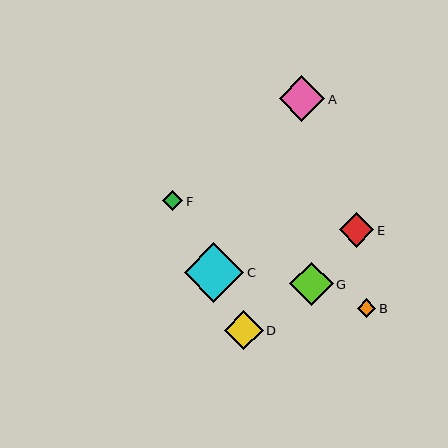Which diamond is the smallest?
Diamond B is the smallest with a size of approximately 19 pixels.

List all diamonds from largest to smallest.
From largest to smallest: C, A, G, D, E, F, B.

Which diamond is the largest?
Diamond C is the largest with a size of approximately 59 pixels.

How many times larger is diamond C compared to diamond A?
Diamond C is approximately 1.3 times the size of diamond A.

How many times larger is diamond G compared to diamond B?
Diamond G is approximately 2.3 times the size of diamond B.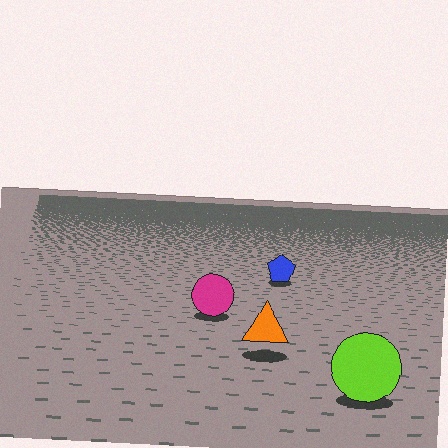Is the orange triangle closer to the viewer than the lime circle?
No. The lime circle is closer — you can tell from the texture gradient: the ground texture is coarser near it.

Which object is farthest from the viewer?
The blue pentagon is farthest from the viewer. It appears smaller and the ground texture around it is denser.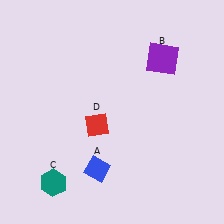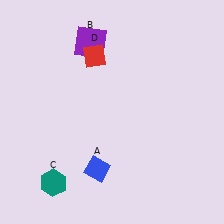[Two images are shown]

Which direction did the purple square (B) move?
The purple square (B) moved left.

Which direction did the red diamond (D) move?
The red diamond (D) moved up.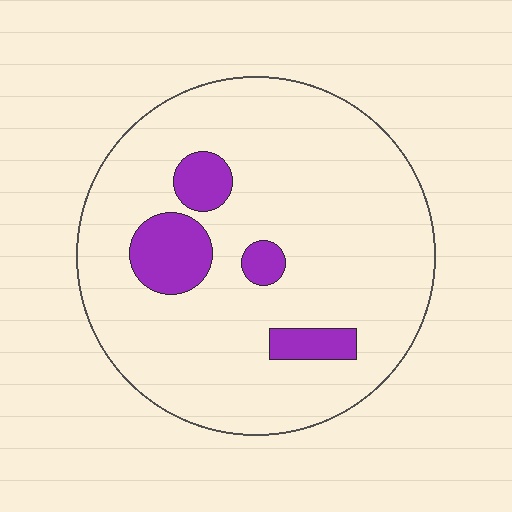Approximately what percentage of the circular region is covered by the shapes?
Approximately 15%.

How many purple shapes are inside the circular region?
4.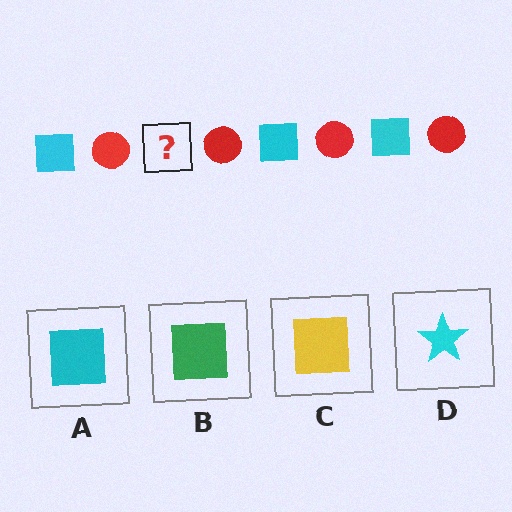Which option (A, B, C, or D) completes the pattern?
A.